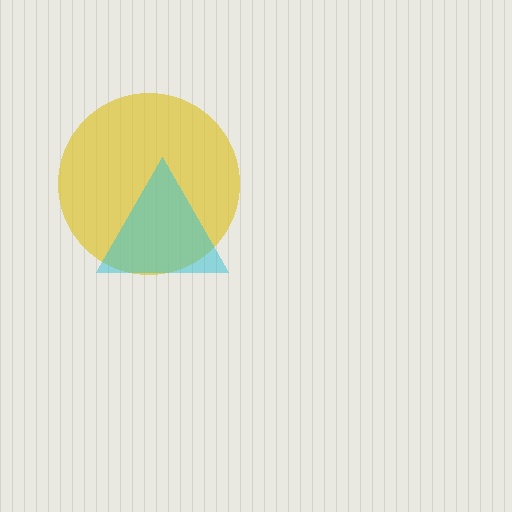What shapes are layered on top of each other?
The layered shapes are: a yellow circle, a cyan triangle.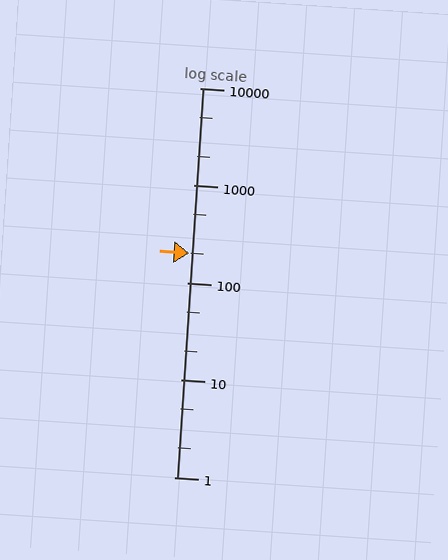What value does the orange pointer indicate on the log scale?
The pointer indicates approximately 200.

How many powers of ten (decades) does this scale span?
The scale spans 4 decades, from 1 to 10000.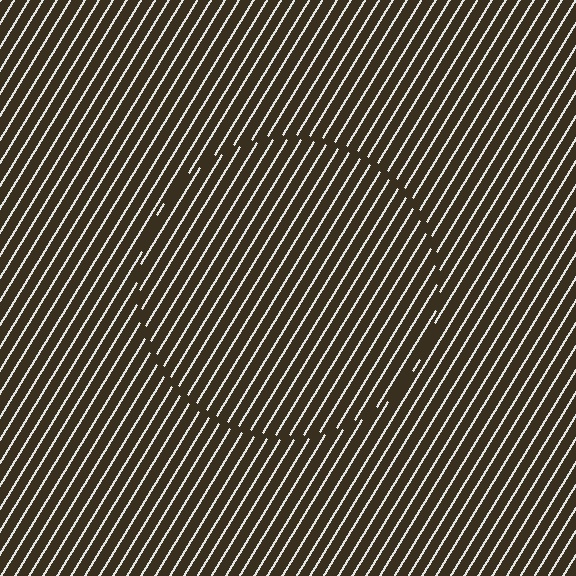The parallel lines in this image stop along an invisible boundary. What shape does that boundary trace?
An illusory circle. The interior of the shape contains the same grating, shifted by half a period — the contour is defined by the phase discontinuity where line-ends from the inner and outer gratings abut.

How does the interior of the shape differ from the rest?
The interior of the shape contains the same grating, shifted by half a period — the contour is defined by the phase discontinuity where line-ends from the inner and outer gratings abut.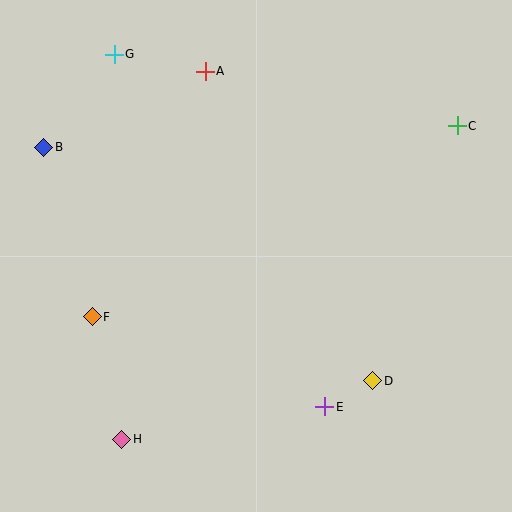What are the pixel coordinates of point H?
Point H is at (122, 439).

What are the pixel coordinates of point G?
Point G is at (114, 54).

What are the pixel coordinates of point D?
Point D is at (373, 381).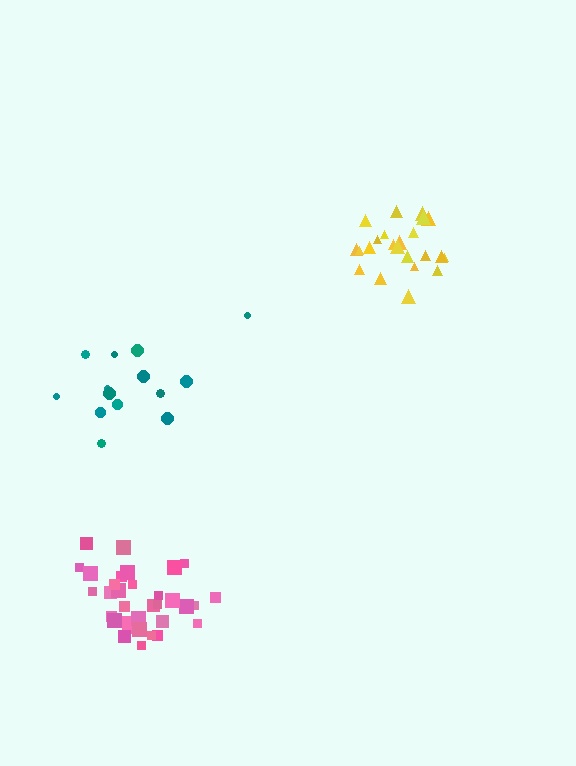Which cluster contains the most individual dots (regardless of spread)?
Pink (35).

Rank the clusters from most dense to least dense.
yellow, pink, teal.